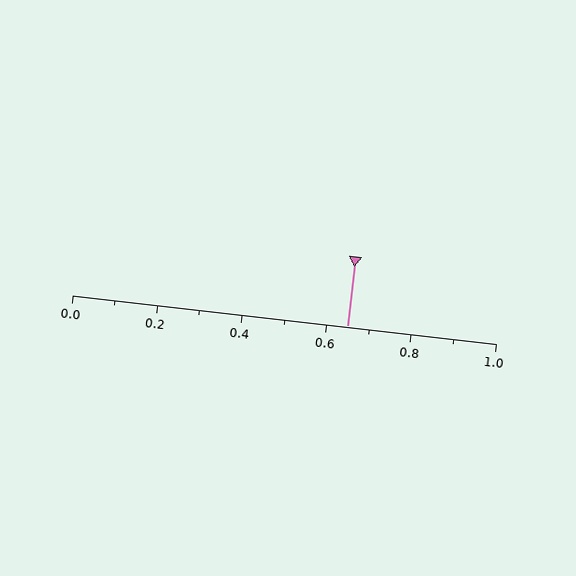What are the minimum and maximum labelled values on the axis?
The axis runs from 0.0 to 1.0.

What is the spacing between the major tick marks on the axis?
The major ticks are spaced 0.2 apart.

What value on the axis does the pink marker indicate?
The marker indicates approximately 0.65.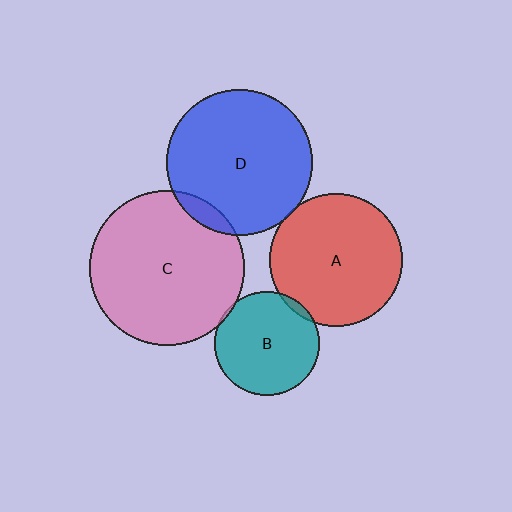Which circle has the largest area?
Circle C (pink).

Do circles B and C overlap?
Yes.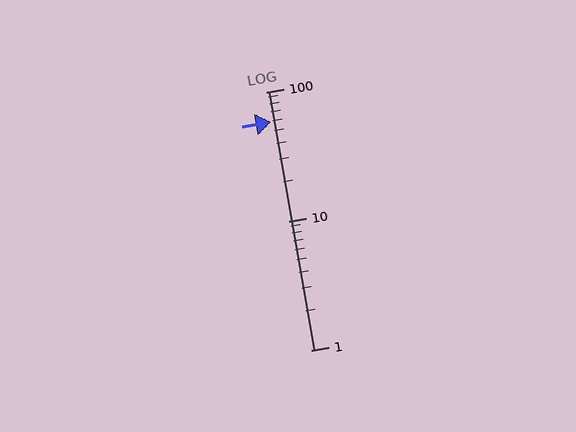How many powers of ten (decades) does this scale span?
The scale spans 2 decades, from 1 to 100.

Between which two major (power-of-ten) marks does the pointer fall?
The pointer is between 10 and 100.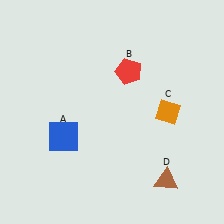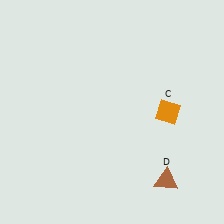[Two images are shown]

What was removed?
The red pentagon (B), the blue square (A) were removed in Image 2.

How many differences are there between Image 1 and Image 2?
There are 2 differences between the two images.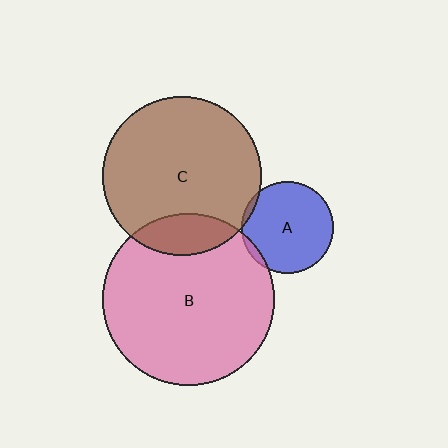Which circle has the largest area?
Circle B (pink).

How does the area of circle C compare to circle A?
Approximately 3.0 times.